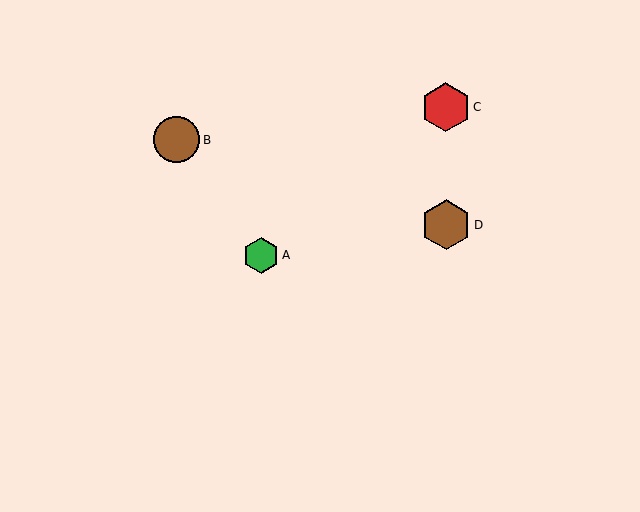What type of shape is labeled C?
Shape C is a red hexagon.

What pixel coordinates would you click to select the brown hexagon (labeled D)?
Click at (446, 225) to select the brown hexagon D.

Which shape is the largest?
The brown hexagon (labeled D) is the largest.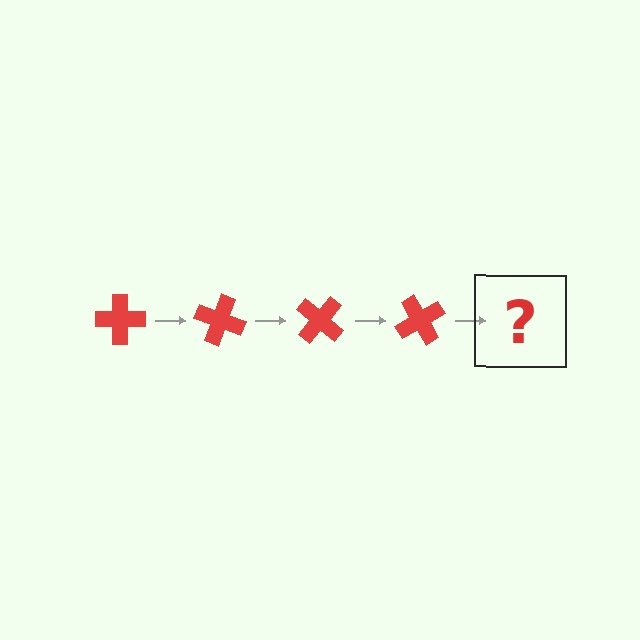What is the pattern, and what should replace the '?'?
The pattern is that the cross rotates 20 degrees each step. The '?' should be a red cross rotated 80 degrees.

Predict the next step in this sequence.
The next step is a red cross rotated 80 degrees.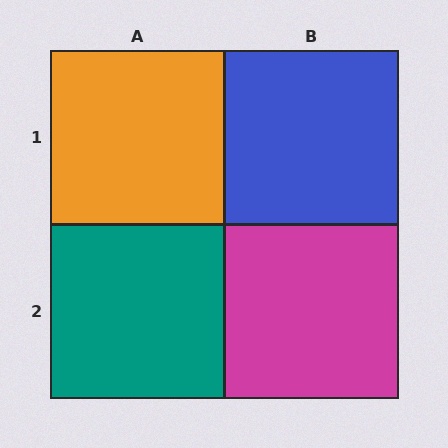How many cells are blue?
1 cell is blue.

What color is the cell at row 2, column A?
Teal.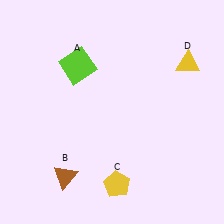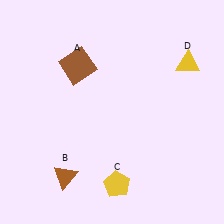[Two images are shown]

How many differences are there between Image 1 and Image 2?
There is 1 difference between the two images.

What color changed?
The square (A) changed from lime in Image 1 to brown in Image 2.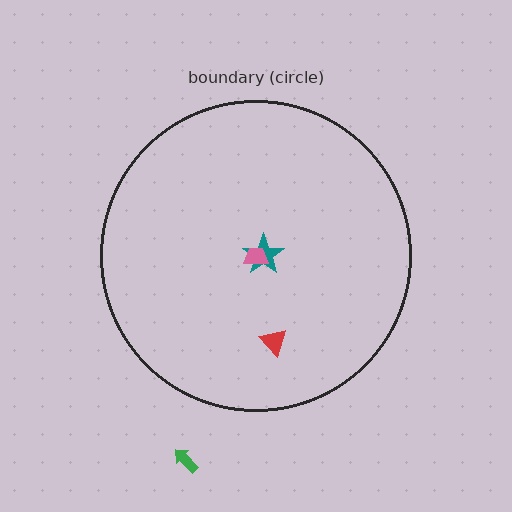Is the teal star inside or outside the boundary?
Inside.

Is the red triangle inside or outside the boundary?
Inside.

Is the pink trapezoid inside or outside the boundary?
Inside.